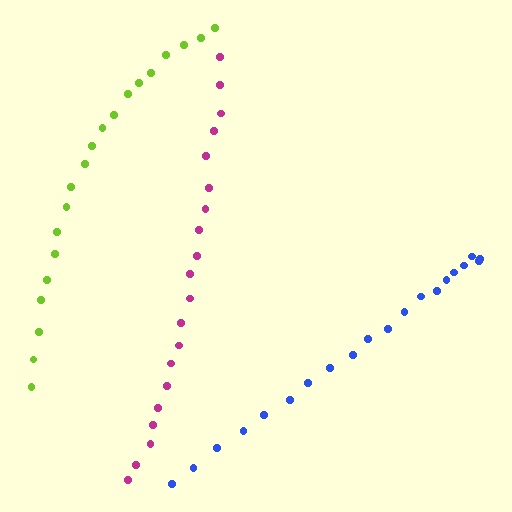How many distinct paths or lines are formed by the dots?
There are 3 distinct paths.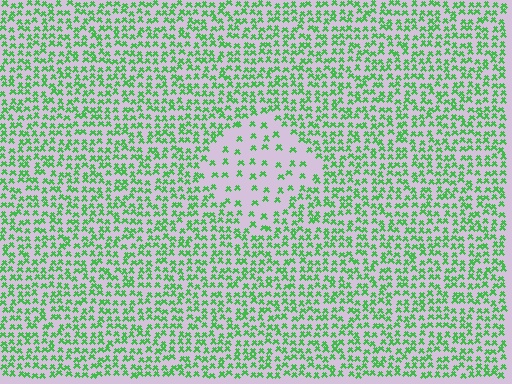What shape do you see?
I see a diamond.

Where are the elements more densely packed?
The elements are more densely packed outside the diamond boundary.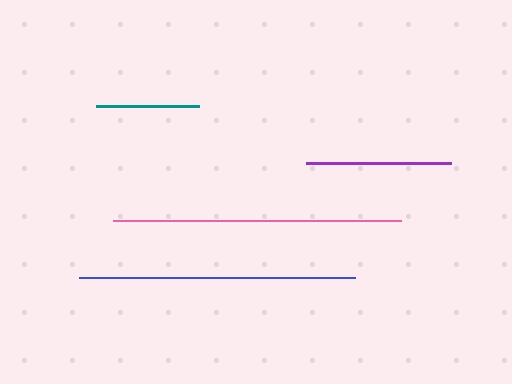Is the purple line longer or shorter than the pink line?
The pink line is longer than the purple line.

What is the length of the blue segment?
The blue segment is approximately 276 pixels long.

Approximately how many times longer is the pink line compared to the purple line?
The pink line is approximately 2.0 times the length of the purple line.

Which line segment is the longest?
The pink line is the longest at approximately 288 pixels.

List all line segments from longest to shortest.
From longest to shortest: pink, blue, purple, teal.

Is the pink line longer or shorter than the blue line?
The pink line is longer than the blue line.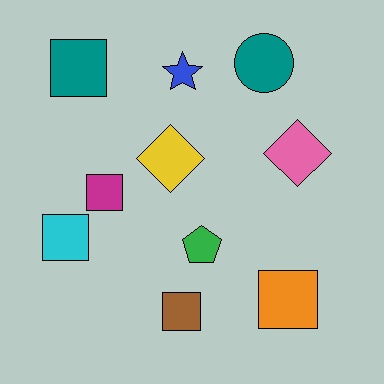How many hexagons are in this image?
There are no hexagons.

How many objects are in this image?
There are 10 objects.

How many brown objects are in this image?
There is 1 brown object.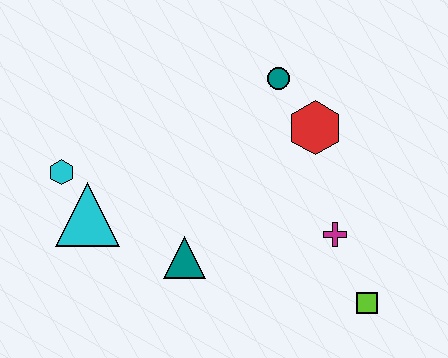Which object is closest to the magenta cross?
The lime square is closest to the magenta cross.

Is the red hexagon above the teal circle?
No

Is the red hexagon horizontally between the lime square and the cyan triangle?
Yes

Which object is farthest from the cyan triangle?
The lime square is farthest from the cyan triangle.